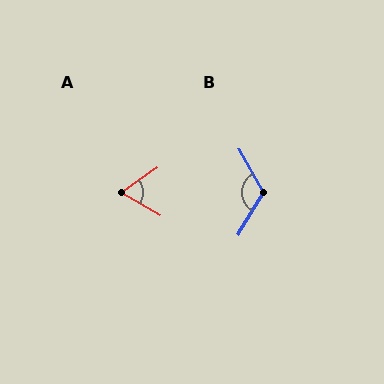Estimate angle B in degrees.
Approximately 119 degrees.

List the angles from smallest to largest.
A (65°), B (119°).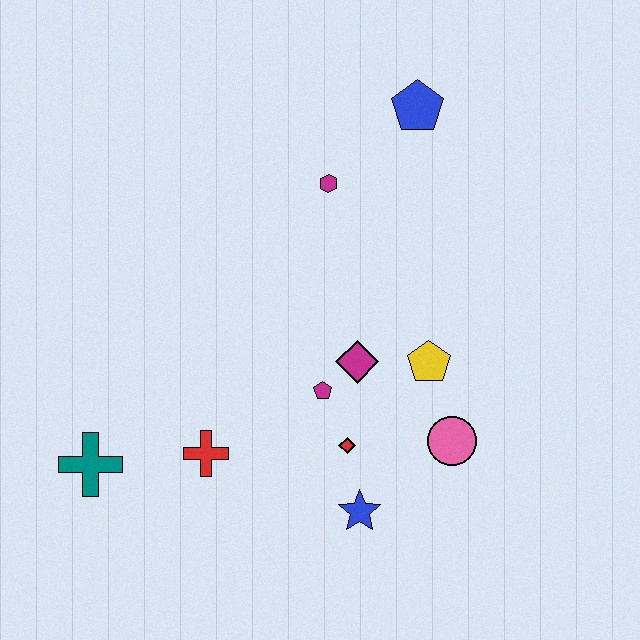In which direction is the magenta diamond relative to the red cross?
The magenta diamond is to the right of the red cross.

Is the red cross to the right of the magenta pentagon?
No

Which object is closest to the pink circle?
The yellow pentagon is closest to the pink circle.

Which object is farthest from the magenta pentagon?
The blue pentagon is farthest from the magenta pentagon.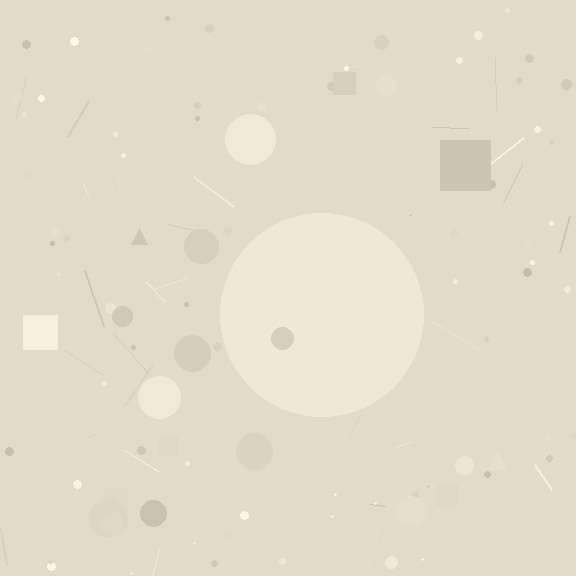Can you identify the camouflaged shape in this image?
The camouflaged shape is a circle.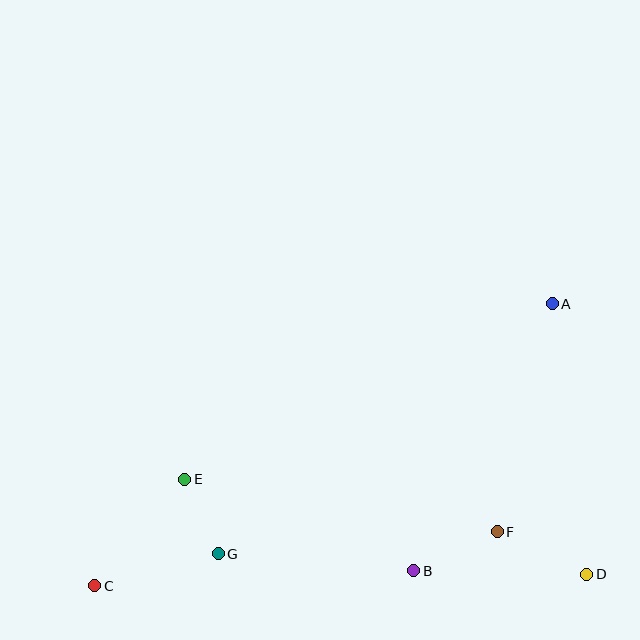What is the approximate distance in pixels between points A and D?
The distance between A and D is approximately 272 pixels.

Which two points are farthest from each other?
Points A and C are farthest from each other.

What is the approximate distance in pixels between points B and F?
The distance between B and F is approximately 92 pixels.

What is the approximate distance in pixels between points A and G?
The distance between A and G is approximately 417 pixels.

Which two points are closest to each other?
Points E and G are closest to each other.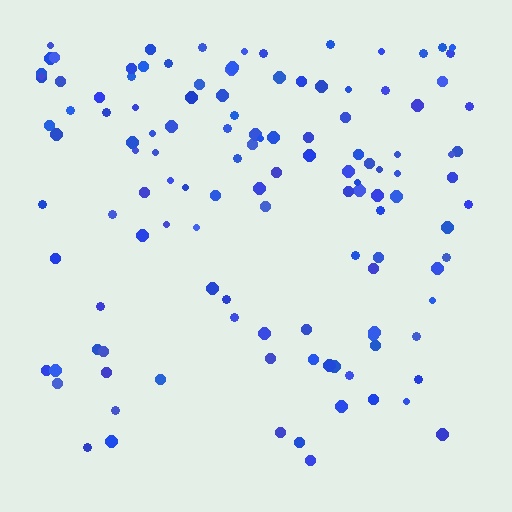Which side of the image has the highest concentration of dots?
The top.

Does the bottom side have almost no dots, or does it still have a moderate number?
Still a moderate number, just noticeably fewer than the top.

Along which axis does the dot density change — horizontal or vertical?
Vertical.